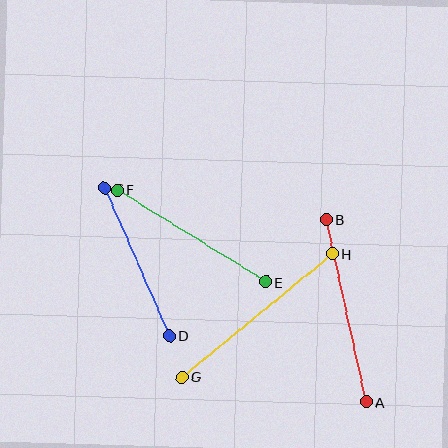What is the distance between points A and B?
The distance is approximately 186 pixels.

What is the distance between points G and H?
The distance is approximately 195 pixels.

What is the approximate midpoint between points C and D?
The midpoint is at approximately (137, 262) pixels.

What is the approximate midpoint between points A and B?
The midpoint is at approximately (346, 311) pixels.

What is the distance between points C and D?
The distance is approximately 161 pixels.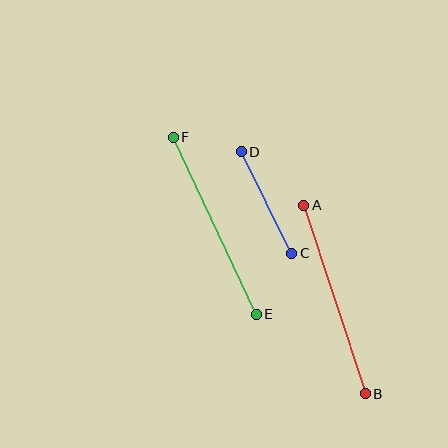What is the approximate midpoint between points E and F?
The midpoint is at approximately (215, 226) pixels.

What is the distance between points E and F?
The distance is approximately 196 pixels.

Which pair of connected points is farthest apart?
Points A and B are farthest apart.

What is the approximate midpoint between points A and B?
The midpoint is at approximately (334, 300) pixels.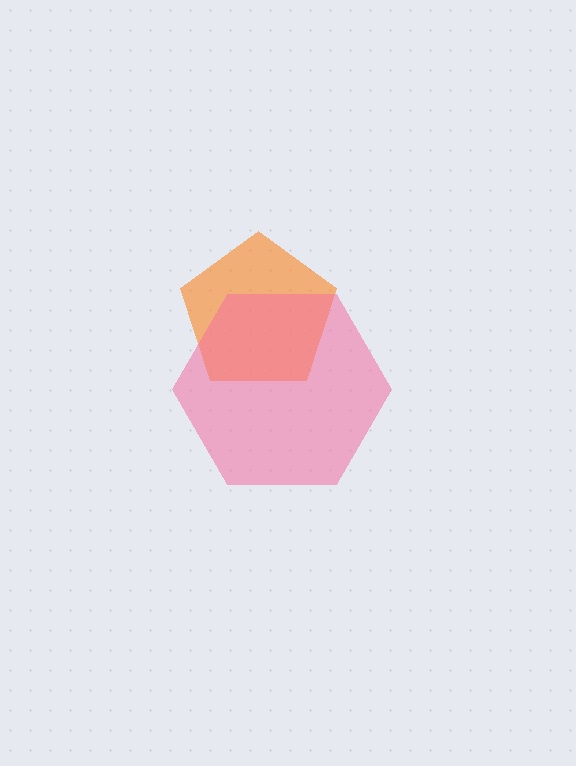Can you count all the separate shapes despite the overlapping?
Yes, there are 2 separate shapes.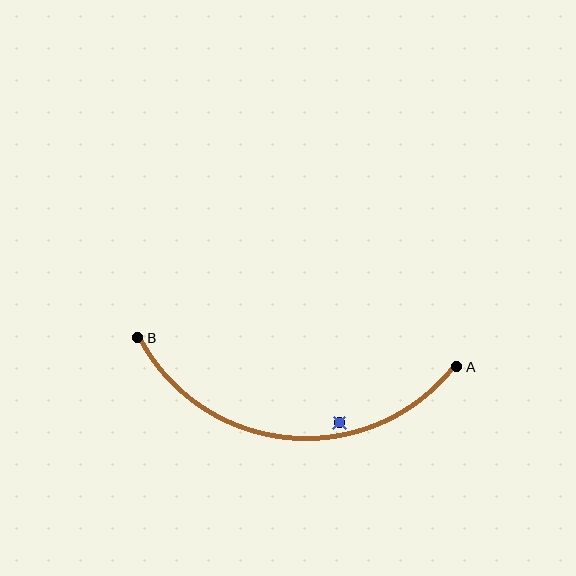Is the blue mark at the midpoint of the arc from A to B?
No — the blue mark does not lie on the arc at all. It sits slightly inside the curve.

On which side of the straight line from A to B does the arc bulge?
The arc bulges below the straight line connecting A and B.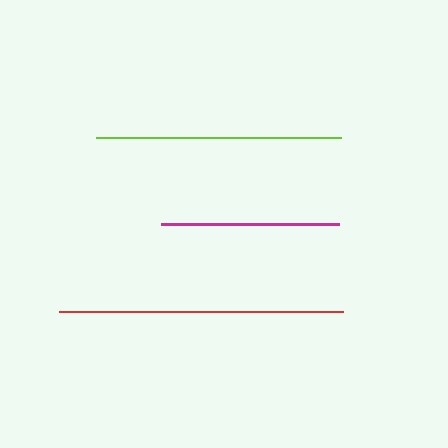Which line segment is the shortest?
The magenta line is the shortest at approximately 178 pixels.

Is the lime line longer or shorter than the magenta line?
The lime line is longer than the magenta line.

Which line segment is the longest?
The red line is the longest at approximately 284 pixels.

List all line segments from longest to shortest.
From longest to shortest: red, lime, magenta.